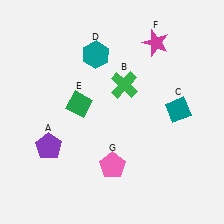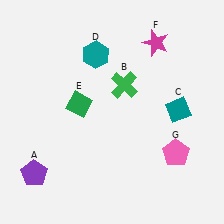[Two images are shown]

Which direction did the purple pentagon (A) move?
The purple pentagon (A) moved down.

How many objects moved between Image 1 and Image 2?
2 objects moved between the two images.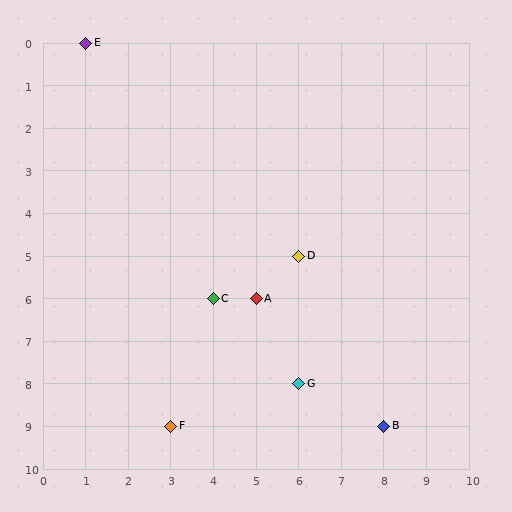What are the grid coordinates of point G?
Point G is at grid coordinates (6, 8).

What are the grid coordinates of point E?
Point E is at grid coordinates (1, 0).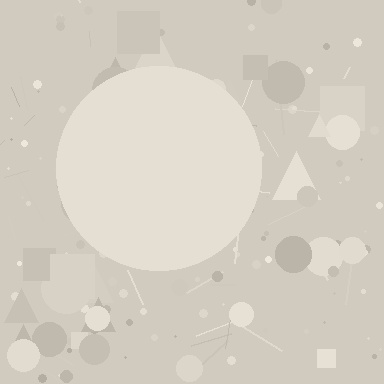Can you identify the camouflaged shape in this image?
The camouflaged shape is a circle.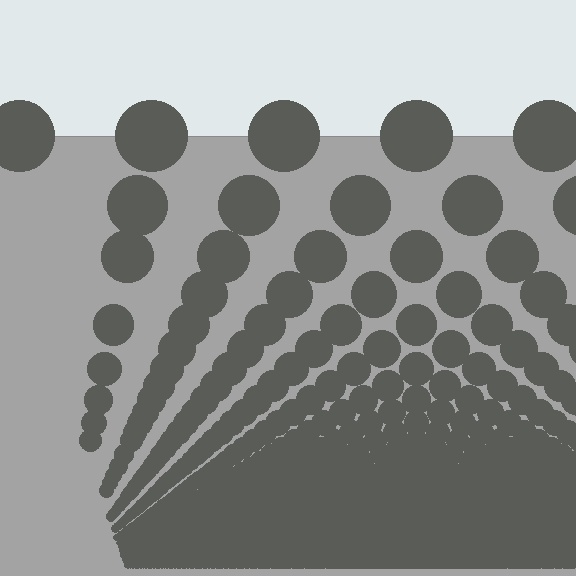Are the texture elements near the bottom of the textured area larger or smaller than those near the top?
Smaller. The gradient is inverted — elements near the bottom are smaller and denser.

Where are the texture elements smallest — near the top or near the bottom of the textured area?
Near the bottom.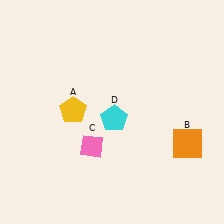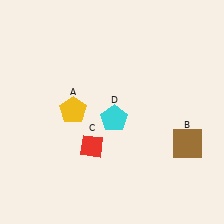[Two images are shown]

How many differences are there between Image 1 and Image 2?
There are 2 differences between the two images.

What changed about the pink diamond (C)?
In Image 1, C is pink. In Image 2, it changed to red.